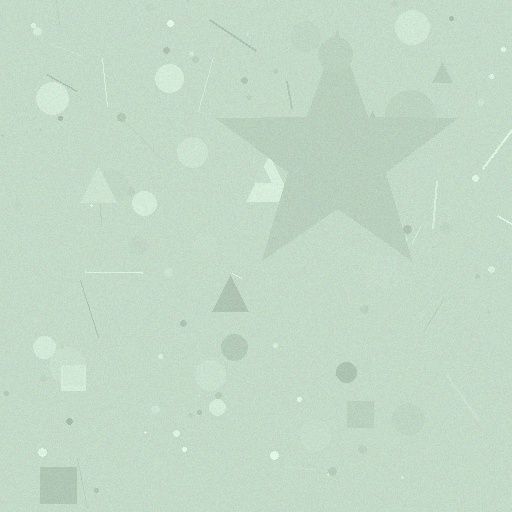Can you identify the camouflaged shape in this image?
The camouflaged shape is a star.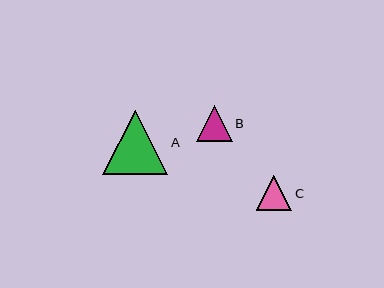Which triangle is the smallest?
Triangle C is the smallest with a size of approximately 36 pixels.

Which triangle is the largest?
Triangle A is the largest with a size of approximately 65 pixels.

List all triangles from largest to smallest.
From largest to smallest: A, B, C.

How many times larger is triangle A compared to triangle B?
Triangle A is approximately 1.8 times the size of triangle B.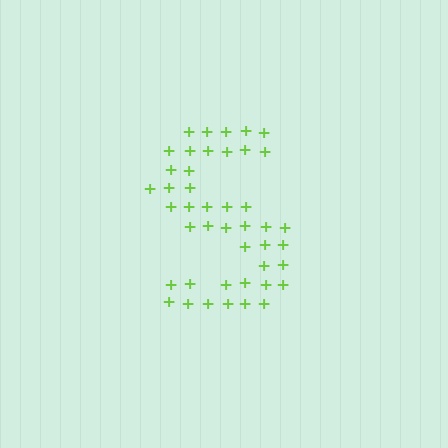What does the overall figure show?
The overall figure shows the letter S.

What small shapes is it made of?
It is made of small plus signs.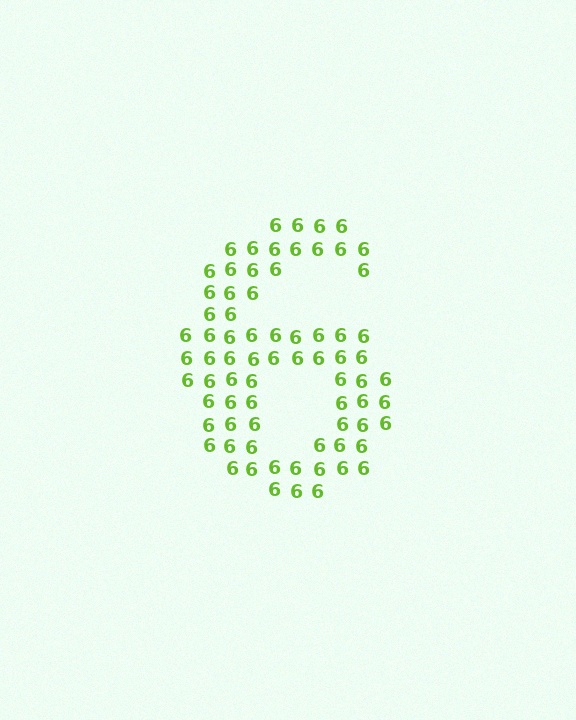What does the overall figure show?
The overall figure shows the digit 6.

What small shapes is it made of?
It is made of small digit 6's.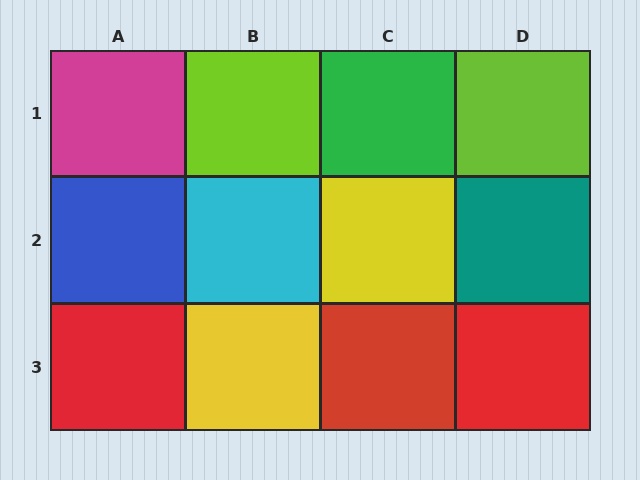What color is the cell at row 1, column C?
Green.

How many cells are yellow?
2 cells are yellow.